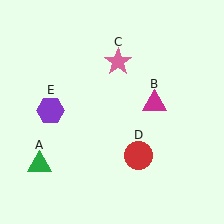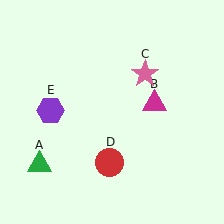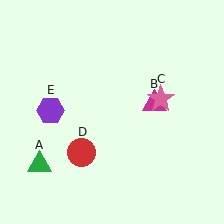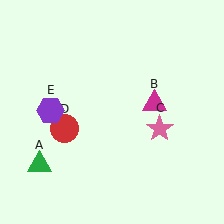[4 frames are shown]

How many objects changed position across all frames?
2 objects changed position: pink star (object C), red circle (object D).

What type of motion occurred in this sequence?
The pink star (object C), red circle (object D) rotated clockwise around the center of the scene.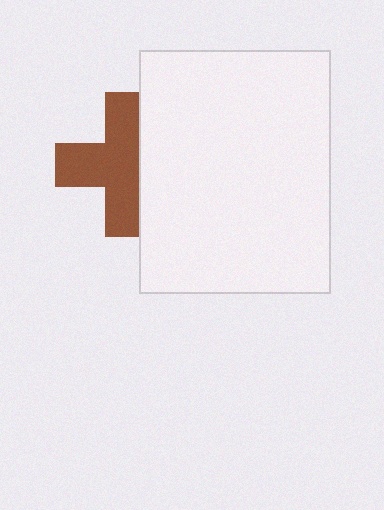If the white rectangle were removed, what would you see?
You would see the complete brown cross.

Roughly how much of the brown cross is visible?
Most of it is visible (roughly 66%).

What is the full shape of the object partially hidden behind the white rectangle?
The partially hidden object is a brown cross.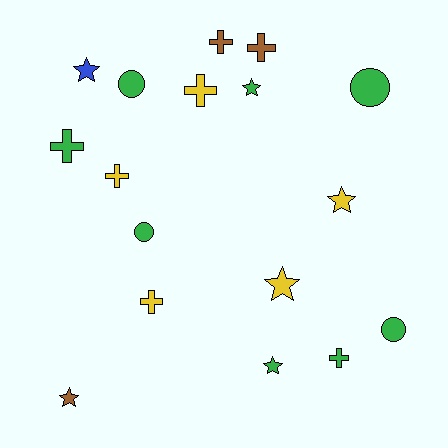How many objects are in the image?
There are 17 objects.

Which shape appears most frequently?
Cross, with 7 objects.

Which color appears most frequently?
Green, with 8 objects.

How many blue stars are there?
There is 1 blue star.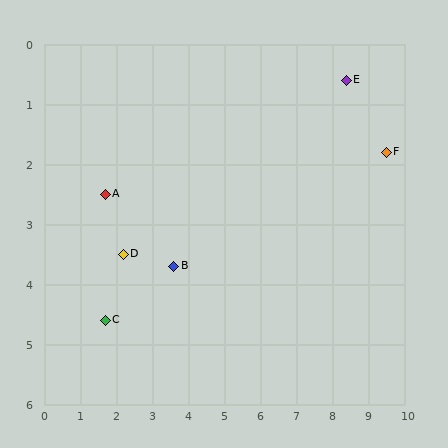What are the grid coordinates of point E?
Point E is at approximately (8.4, 0.6).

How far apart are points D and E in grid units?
Points D and E are about 6.8 grid units apart.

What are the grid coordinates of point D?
Point D is at approximately (2.2, 3.5).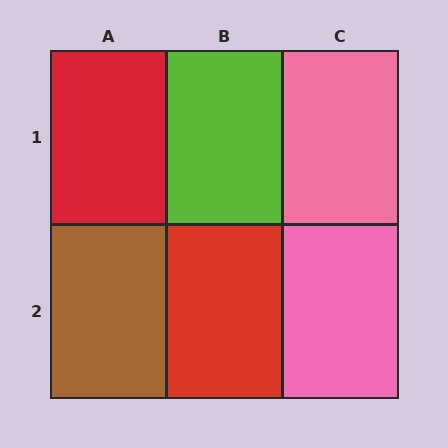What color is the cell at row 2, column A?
Brown.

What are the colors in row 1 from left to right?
Red, lime, pink.